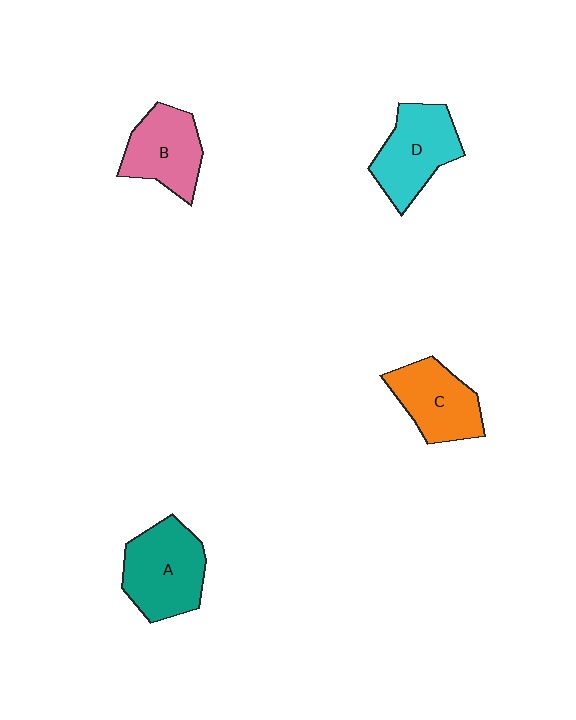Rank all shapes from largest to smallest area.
From largest to smallest: A (teal), D (cyan), C (orange), B (pink).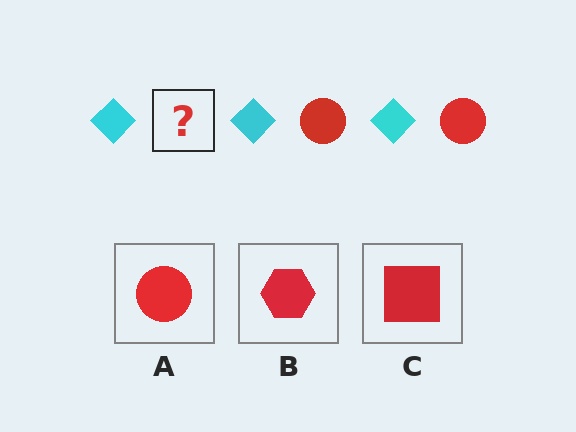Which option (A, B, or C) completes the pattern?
A.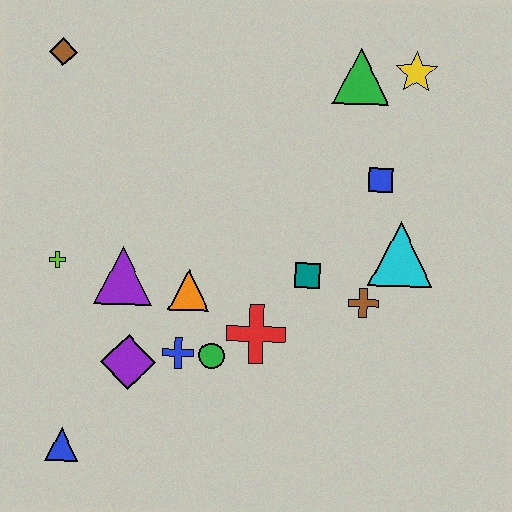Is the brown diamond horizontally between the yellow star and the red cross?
No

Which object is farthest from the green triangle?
The blue triangle is farthest from the green triangle.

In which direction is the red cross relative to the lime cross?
The red cross is to the right of the lime cross.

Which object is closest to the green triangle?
The yellow star is closest to the green triangle.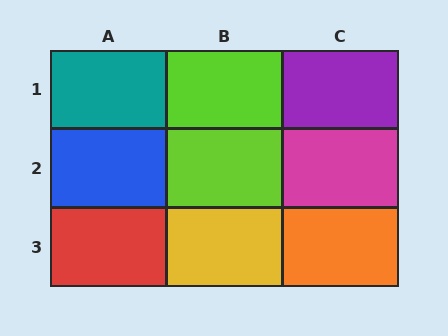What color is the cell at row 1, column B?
Lime.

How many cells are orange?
1 cell is orange.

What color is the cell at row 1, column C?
Purple.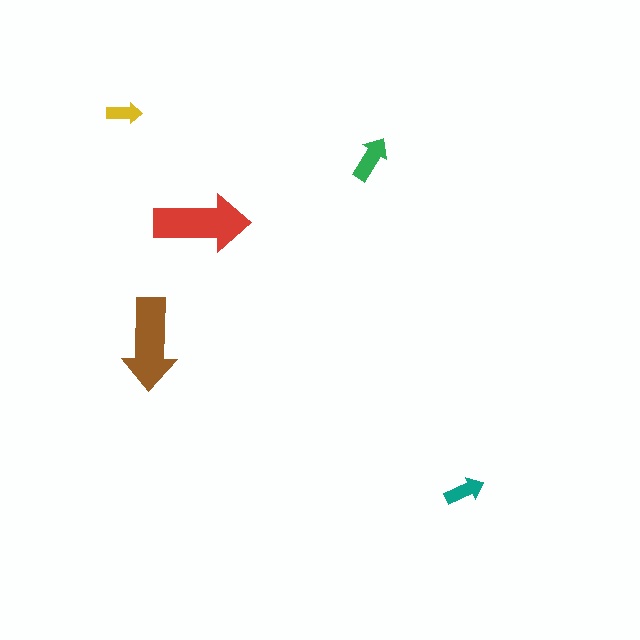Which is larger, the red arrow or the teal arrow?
The red one.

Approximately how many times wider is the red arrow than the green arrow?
About 2 times wider.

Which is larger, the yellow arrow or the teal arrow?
The teal one.